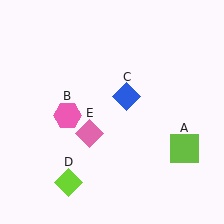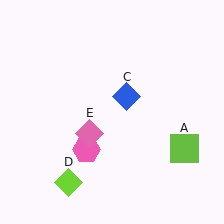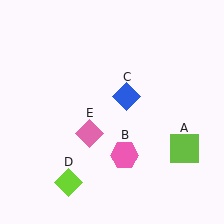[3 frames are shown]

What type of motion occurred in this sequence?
The pink hexagon (object B) rotated counterclockwise around the center of the scene.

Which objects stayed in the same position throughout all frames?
Lime square (object A) and blue diamond (object C) and lime diamond (object D) and pink diamond (object E) remained stationary.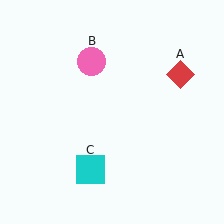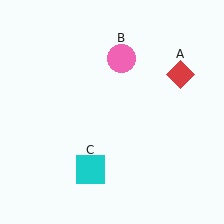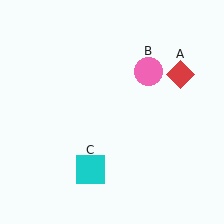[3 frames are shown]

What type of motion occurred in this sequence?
The pink circle (object B) rotated clockwise around the center of the scene.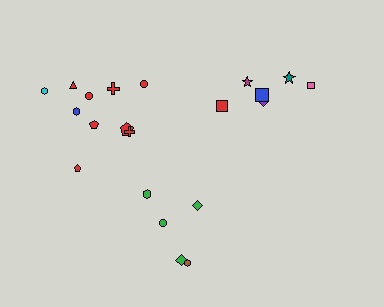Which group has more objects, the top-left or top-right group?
The top-left group.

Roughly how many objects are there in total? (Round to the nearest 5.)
Roughly 20 objects in total.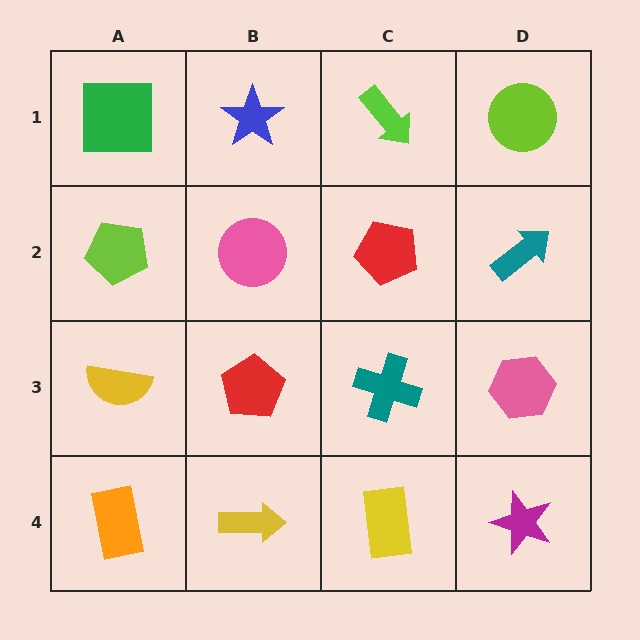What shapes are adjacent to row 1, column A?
A lime pentagon (row 2, column A), a blue star (row 1, column B).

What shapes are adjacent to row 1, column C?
A red pentagon (row 2, column C), a blue star (row 1, column B), a lime circle (row 1, column D).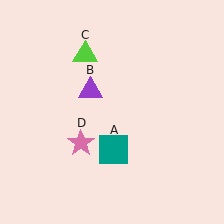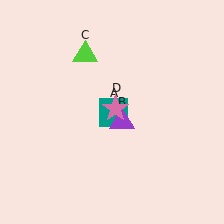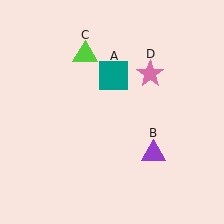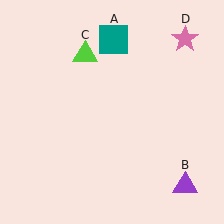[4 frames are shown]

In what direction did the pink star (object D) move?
The pink star (object D) moved up and to the right.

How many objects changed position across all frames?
3 objects changed position: teal square (object A), purple triangle (object B), pink star (object D).